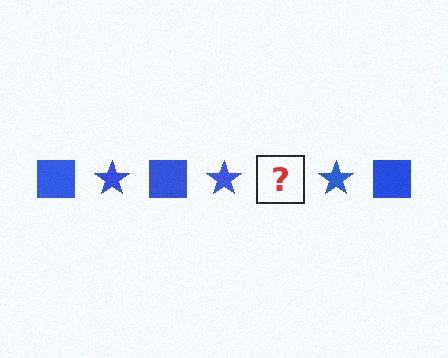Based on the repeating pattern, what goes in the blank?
The blank should be a blue square.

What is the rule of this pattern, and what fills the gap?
The rule is that the pattern cycles through square, star shapes in blue. The gap should be filled with a blue square.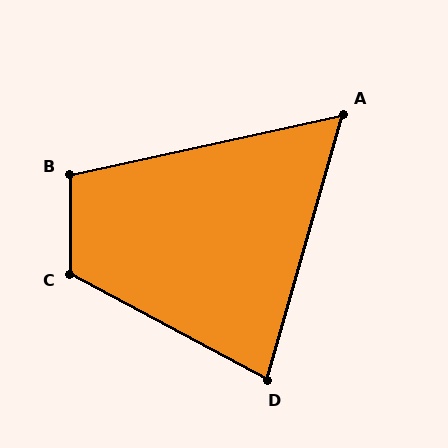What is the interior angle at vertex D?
Approximately 78 degrees (acute).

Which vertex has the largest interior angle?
C, at approximately 118 degrees.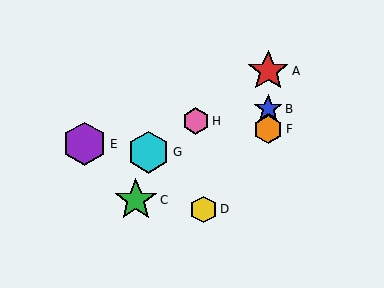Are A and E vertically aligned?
No, A is at x≈268 and E is at x≈85.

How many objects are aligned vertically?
3 objects (A, B, F) are aligned vertically.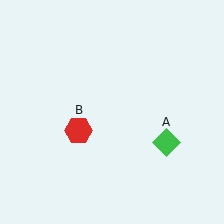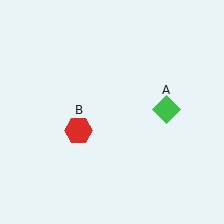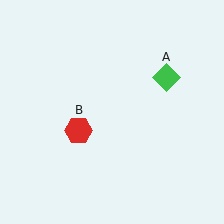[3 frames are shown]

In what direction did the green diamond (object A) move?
The green diamond (object A) moved up.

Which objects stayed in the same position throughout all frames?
Red hexagon (object B) remained stationary.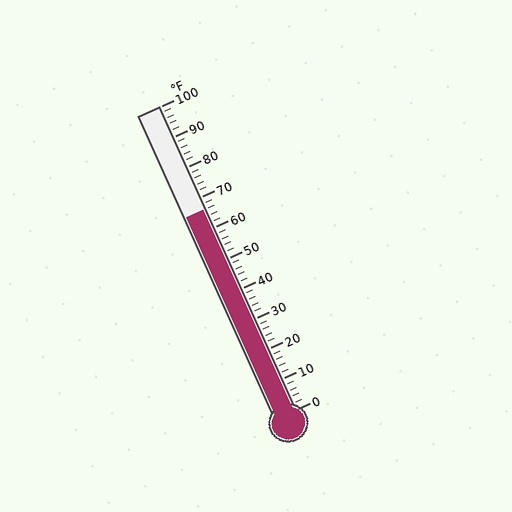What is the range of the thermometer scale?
The thermometer scale ranges from 0°F to 100°F.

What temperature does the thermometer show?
The thermometer shows approximately 66°F.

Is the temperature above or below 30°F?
The temperature is above 30°F.